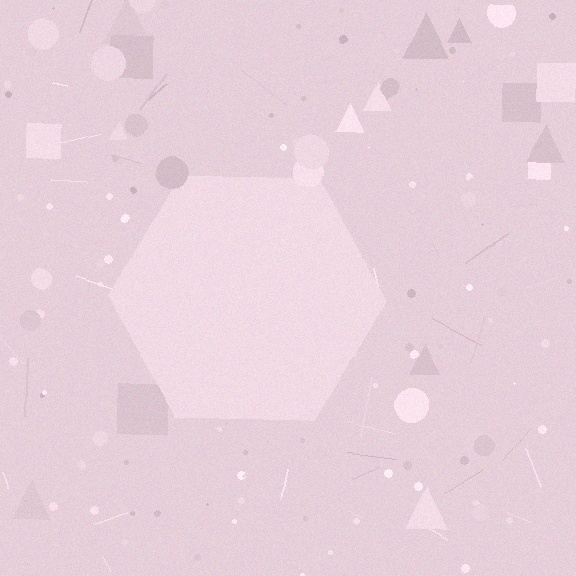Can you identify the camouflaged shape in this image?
The camouflaged shape is a hexagon.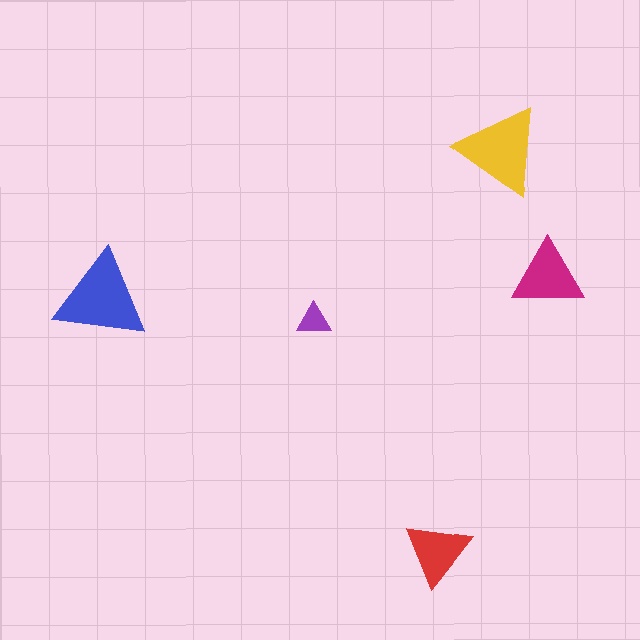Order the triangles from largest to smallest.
the blue one, the yellow one, the magenta one, the red one, the purple one.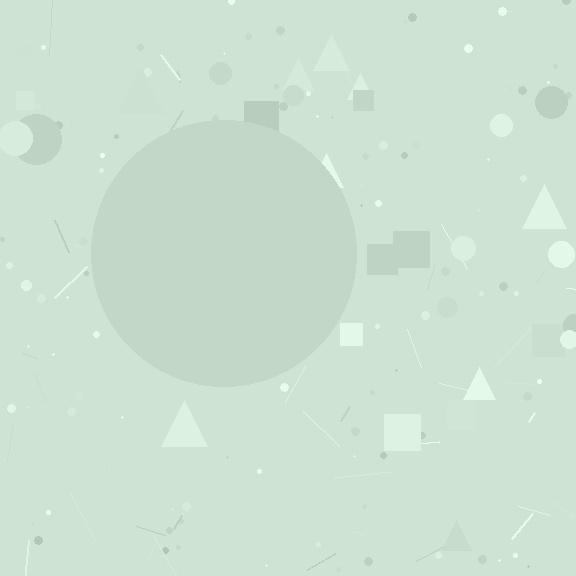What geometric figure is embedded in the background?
A circle is embedded in the background.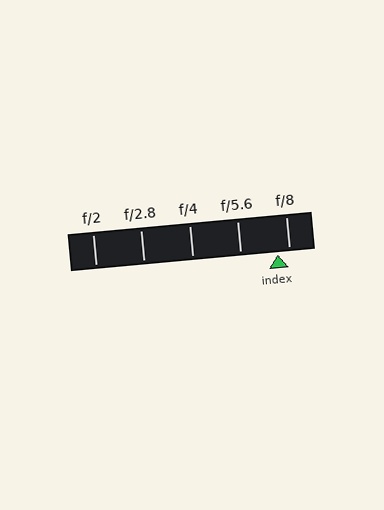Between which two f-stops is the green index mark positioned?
The index mark is between f/5.6 and f/8.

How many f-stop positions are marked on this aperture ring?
There are 5 f-stop positions marked.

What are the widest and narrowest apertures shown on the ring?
The widest aperture shown is f/2 and the narrowest is f/8.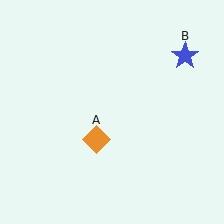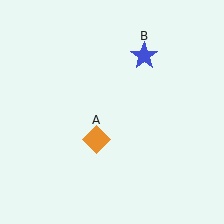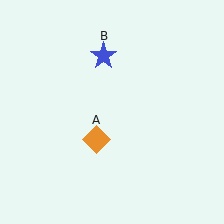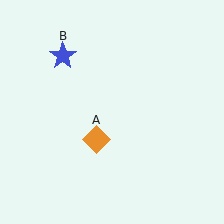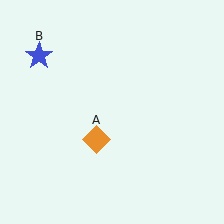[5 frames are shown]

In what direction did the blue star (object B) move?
The blue star (object B) moved left.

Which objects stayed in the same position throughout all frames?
Orange diamond (object A) remained stationary.